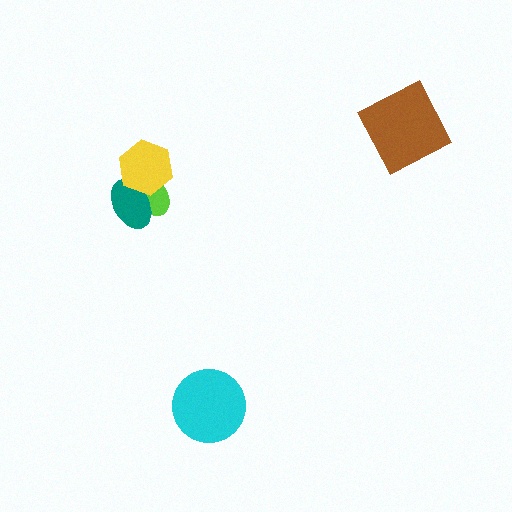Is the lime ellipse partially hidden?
Yes, it is partially covered by another shape.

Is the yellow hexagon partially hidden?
No, no other shape covers it.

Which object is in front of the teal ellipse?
The yellow hexagon is in front of the teal ellipse.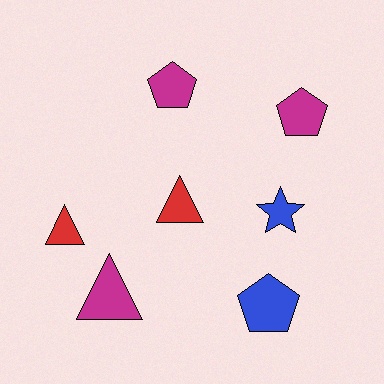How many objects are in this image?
There are 7 objects.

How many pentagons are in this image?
There are 3 pentagons.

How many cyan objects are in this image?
There are no cyan objects.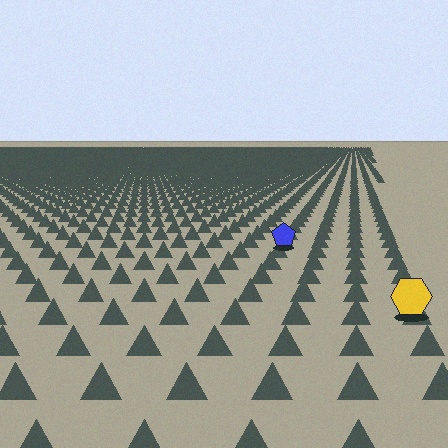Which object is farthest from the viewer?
The blue pentagon is farthest from the viewer. It appears smaller and the ground texture around it is denser.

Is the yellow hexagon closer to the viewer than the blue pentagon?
Yes. The yellow hexagon is closer — you can tell from the texture gradient: the ground texture is coarser near it.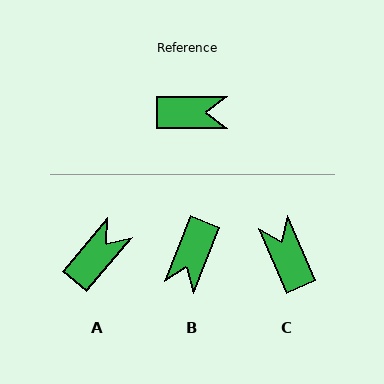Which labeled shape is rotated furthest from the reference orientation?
C, about 113 degrees away.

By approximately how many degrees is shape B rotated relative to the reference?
Approximately 112 degrees clockwise.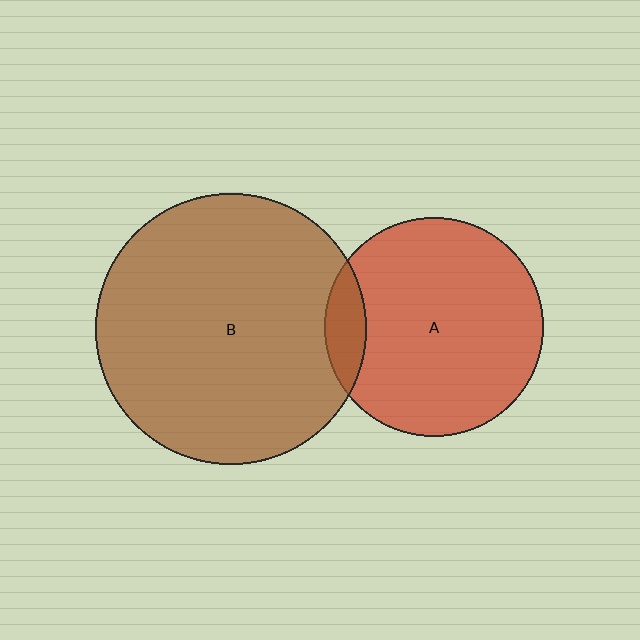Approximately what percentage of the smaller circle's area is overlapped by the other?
Approximately 10%.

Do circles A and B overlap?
Yes.